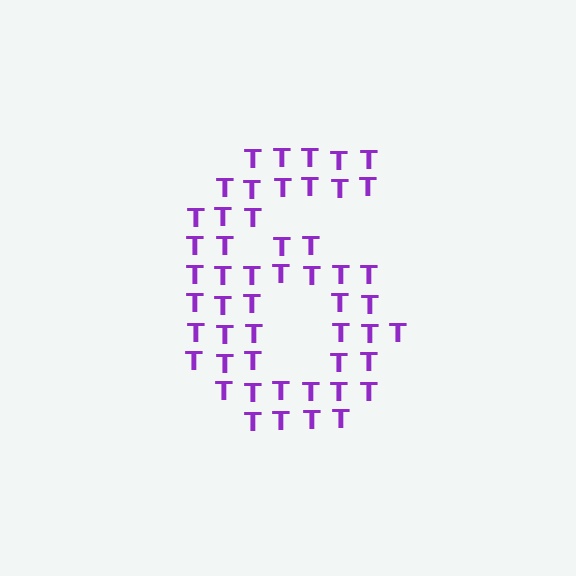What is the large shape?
The large shape is the digit 6.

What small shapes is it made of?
It is made of small letter T's.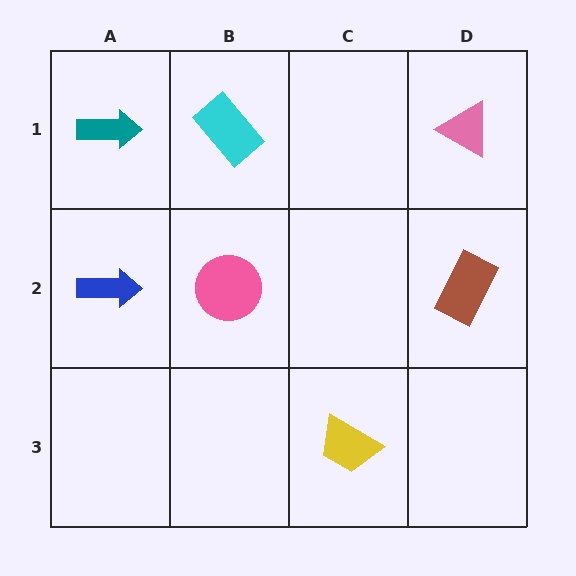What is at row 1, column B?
A cyan rectangle.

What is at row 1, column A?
A teal arrow.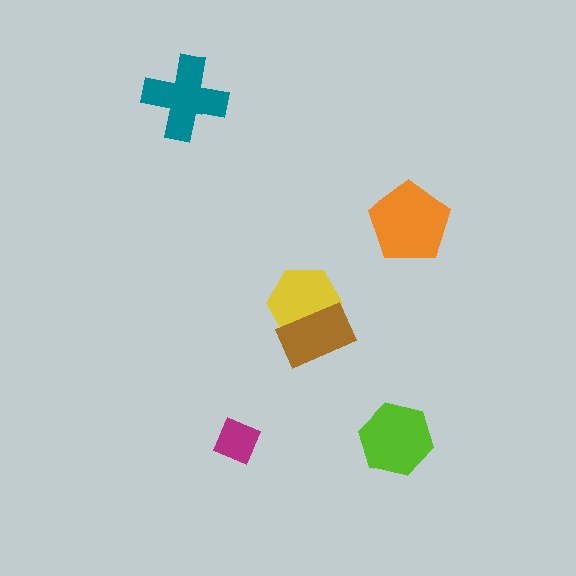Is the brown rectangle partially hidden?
No, no other shape covers it.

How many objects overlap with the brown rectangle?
1 object overlaps with the brown rectangle.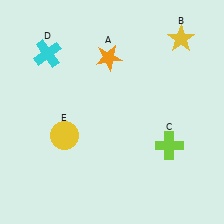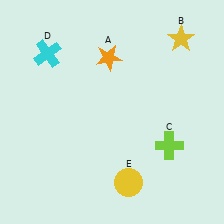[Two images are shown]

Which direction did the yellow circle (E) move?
The yellow circle (E) moved right.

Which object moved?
The yellow circle (E) moved right.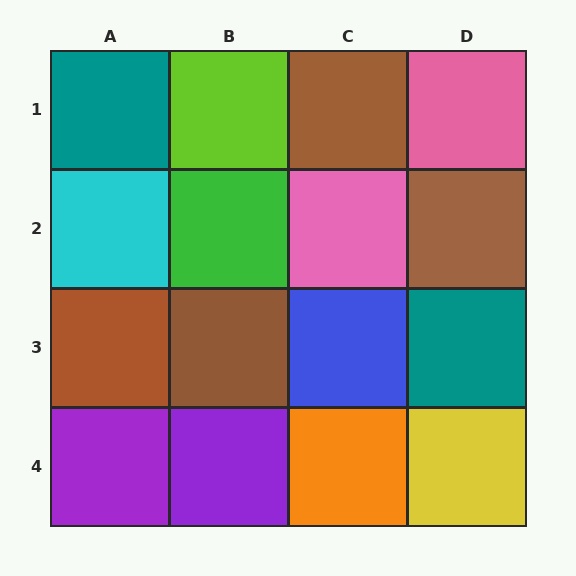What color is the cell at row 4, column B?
Purple.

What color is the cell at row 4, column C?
Orange.